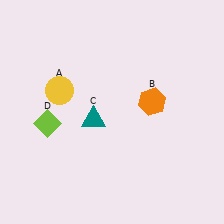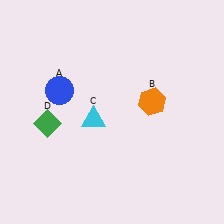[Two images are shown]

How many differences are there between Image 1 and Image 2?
There are 3 differences between the two images.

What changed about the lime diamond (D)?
In Image 1, D is lime. In Image 2, it changed to green.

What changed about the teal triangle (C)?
In Image 1, C is teal. In Image 2, it changed to cyan.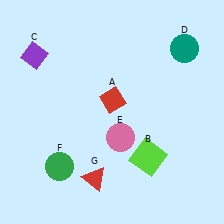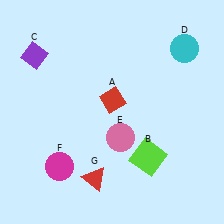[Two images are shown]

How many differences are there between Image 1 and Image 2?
There are 2 differences between the two images.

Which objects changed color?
D changed from teal to cyan. F changed from green to magenta.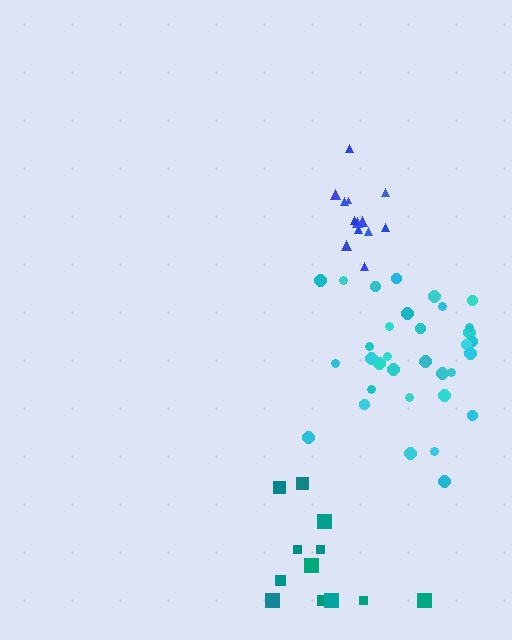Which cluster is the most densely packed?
Blue.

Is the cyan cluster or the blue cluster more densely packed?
Blue.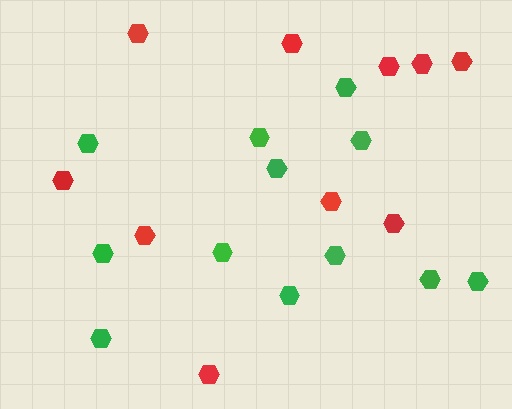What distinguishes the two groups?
There are 2 groups: one group of green hexagons (12) and one group of red hexagons (10).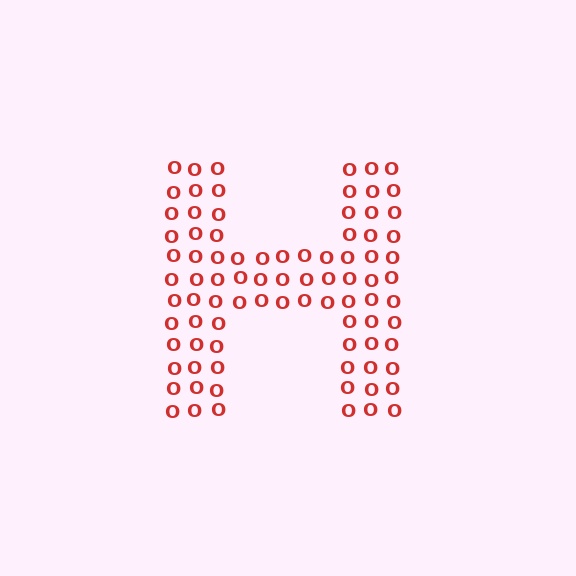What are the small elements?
The small elements are letter O's.